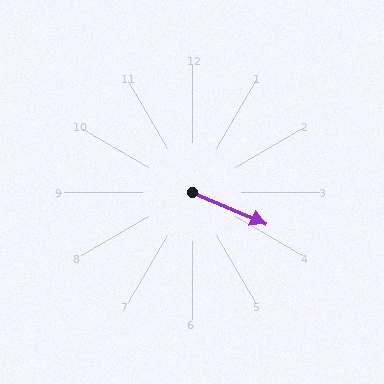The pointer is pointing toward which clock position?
Roughly 4 o'clock.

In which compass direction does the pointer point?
Southeast.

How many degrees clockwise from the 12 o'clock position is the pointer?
Approximately 114 degrees.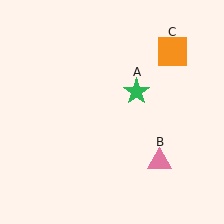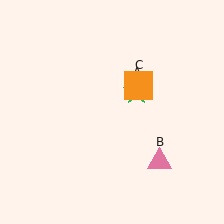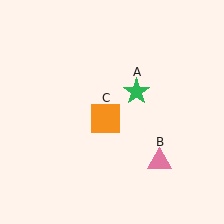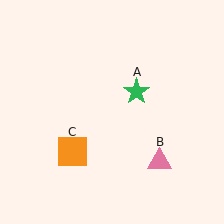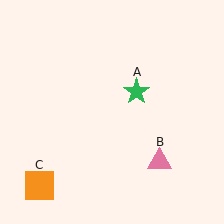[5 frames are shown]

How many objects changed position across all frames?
1 object changed position: orange square (object C).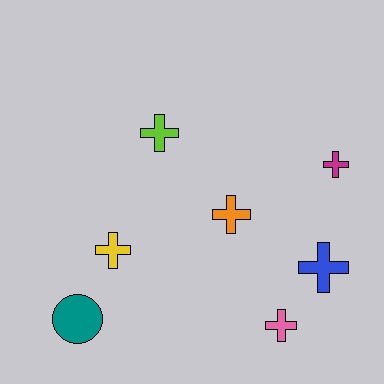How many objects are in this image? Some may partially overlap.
There are 7 objects.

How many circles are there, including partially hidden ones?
There is 1 circle.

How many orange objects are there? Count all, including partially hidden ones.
There is 1 orange object.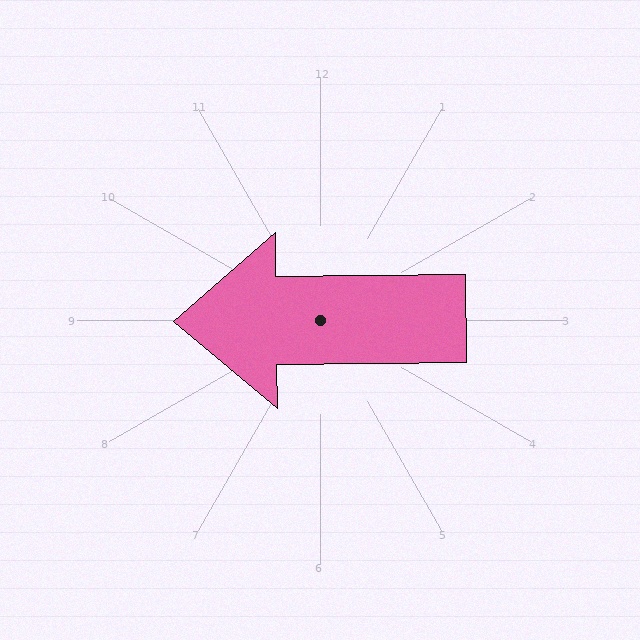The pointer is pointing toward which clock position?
Roughly 9 o'clock.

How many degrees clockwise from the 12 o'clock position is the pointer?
Approximately 269 degrees.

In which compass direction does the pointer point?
West.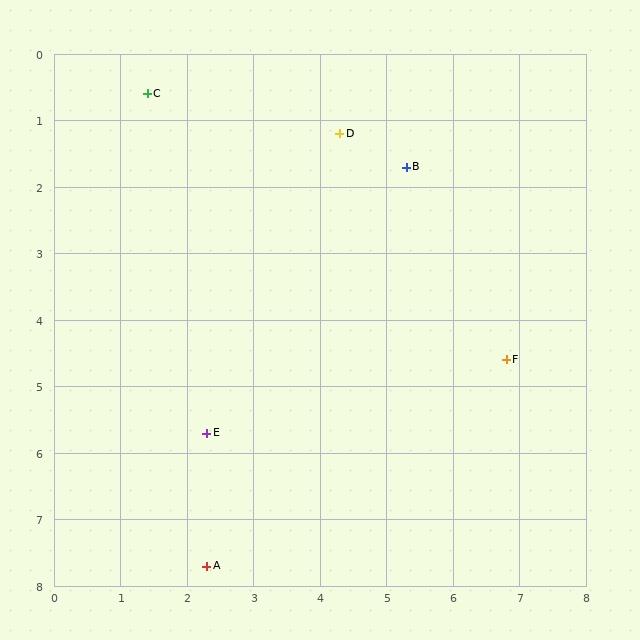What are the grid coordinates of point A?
Point A is at approximately (2.3, 7.7).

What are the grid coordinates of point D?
Point D is at approximately (4.3, 1.2).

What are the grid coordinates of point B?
Point B is at approximately (5.3, 1.7).